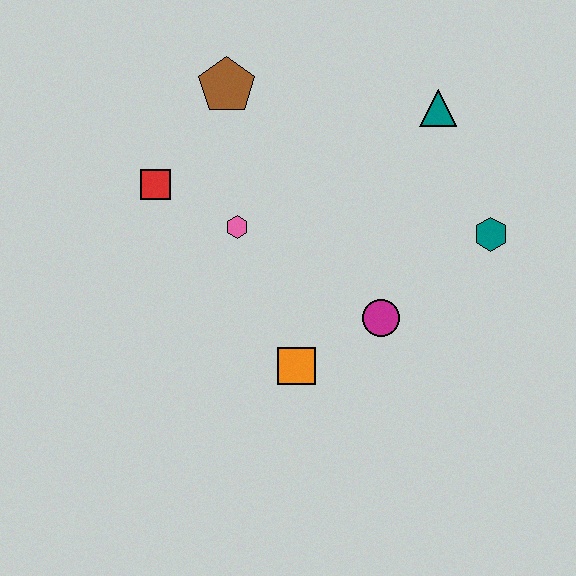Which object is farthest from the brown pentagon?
The teal hexagon is farthest from the brown pentagon.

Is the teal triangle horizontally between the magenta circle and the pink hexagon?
No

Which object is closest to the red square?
The pink hexagon is closest to the red square.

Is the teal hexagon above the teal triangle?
No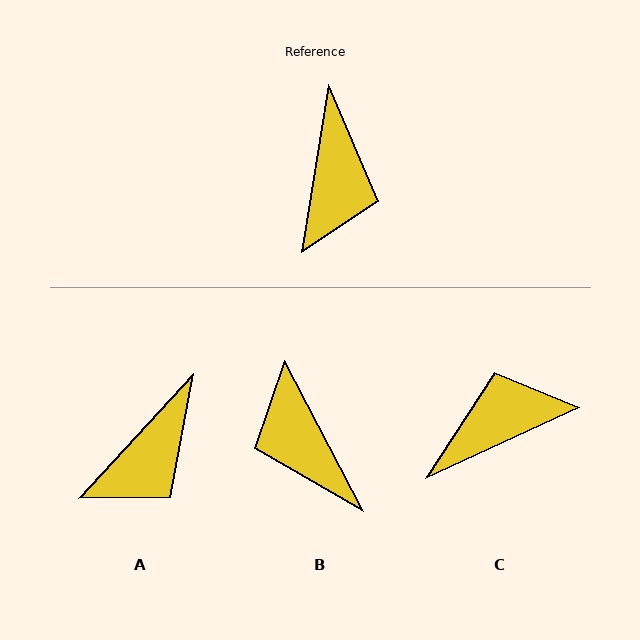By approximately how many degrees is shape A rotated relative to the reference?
Approximately 33 degrees clockwise.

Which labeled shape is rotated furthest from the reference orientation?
B, about 143 degrees away.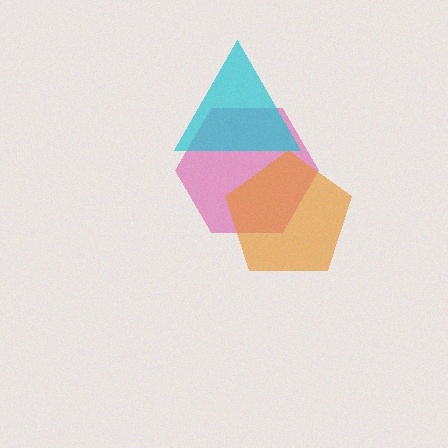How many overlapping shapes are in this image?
There are 3 overlapping shapes in the image.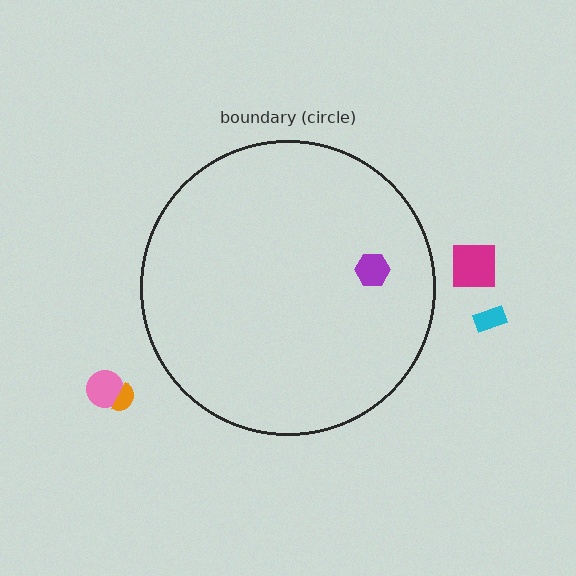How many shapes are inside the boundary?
1 inside, 4 outside.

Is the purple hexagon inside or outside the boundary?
Inside.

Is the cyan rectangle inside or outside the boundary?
Outside.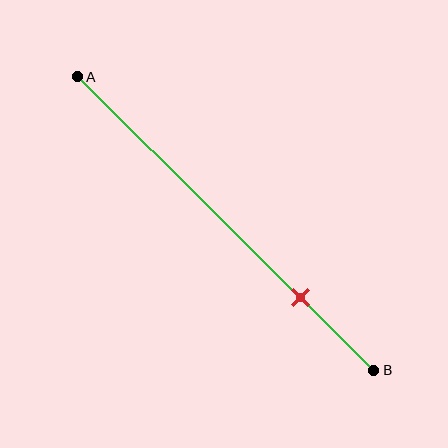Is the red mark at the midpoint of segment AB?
No, the mark is at about 75% from A, not at the 50% midpoint.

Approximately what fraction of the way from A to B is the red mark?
The red mark is approximately 75% of the way from A to B.